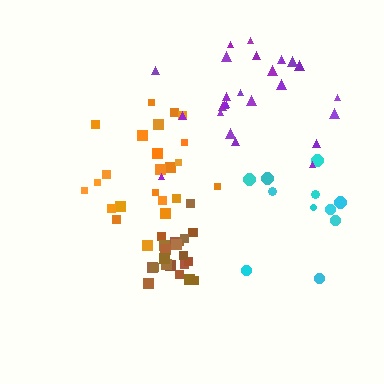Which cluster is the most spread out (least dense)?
Cyan.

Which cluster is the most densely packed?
Brown.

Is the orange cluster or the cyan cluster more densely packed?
Orange.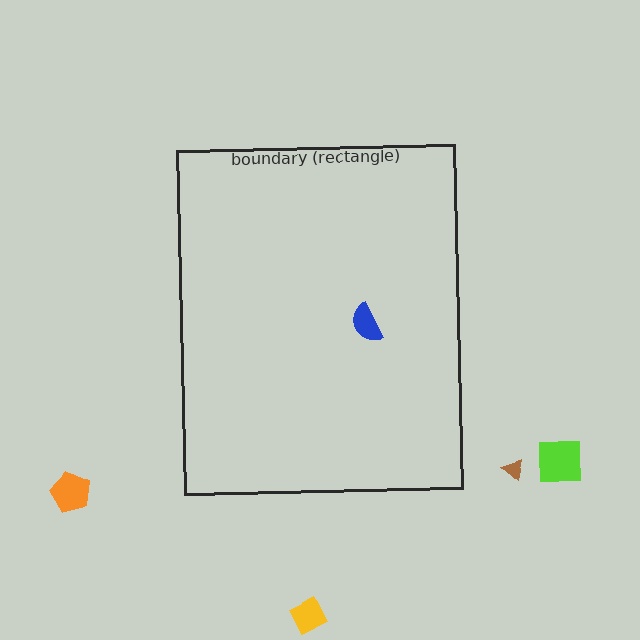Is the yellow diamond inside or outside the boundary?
Outside.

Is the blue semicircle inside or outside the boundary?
Inside.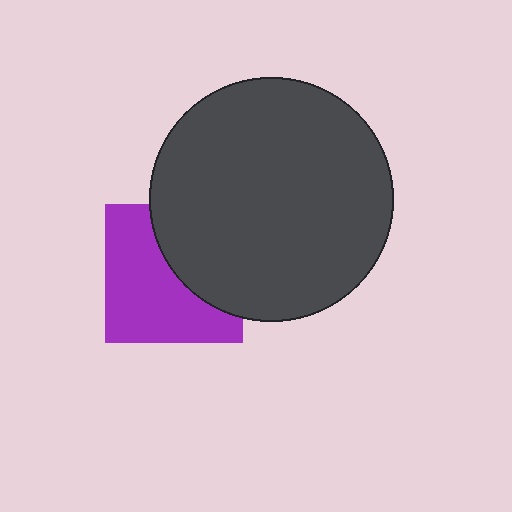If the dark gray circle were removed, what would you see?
You would see the complete purple square.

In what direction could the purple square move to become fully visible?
The purple square could move left. That would shift it out from behind the dark gray circle entirely.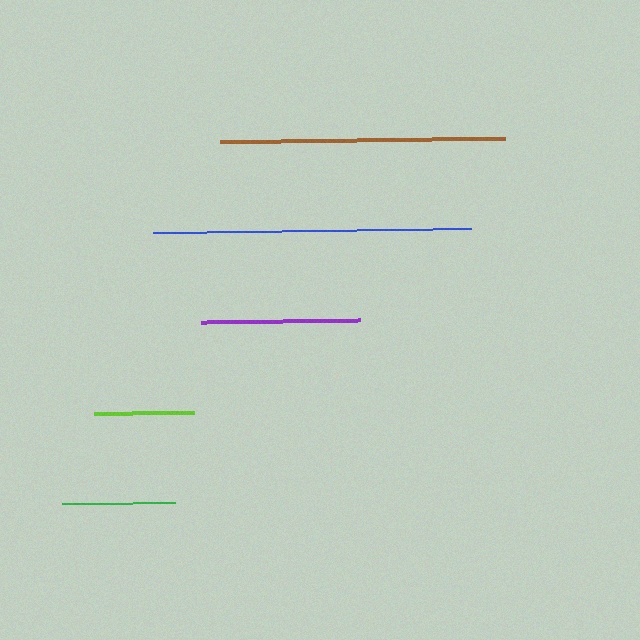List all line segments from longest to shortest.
From longest to shortest: blue, brown, purple, green, lime.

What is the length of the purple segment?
The purple segment is approximately 159 pixels long.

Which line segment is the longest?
The blue line is the longest at approximately 317 pixels.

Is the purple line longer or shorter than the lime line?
The purple line is longer than the lime line.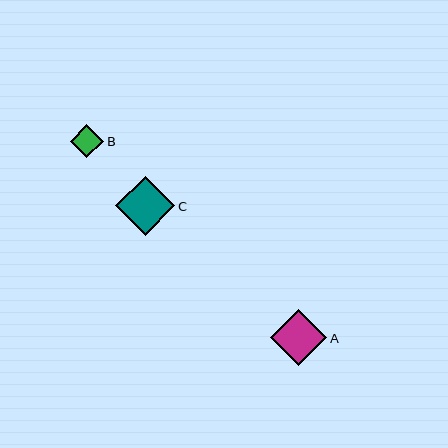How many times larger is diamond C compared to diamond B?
Diamond C is approximately 1.8 times the size of diamond B.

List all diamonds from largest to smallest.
From largest to smallest: C, A, B.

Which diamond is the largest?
Diamond C is the largest with a size of approximately 59 pixels.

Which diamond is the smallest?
Diamond B is the smallest with a size of approximately 33 pixels.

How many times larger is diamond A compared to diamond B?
Diamond A is approximately 1.7 times the size of diamond B.